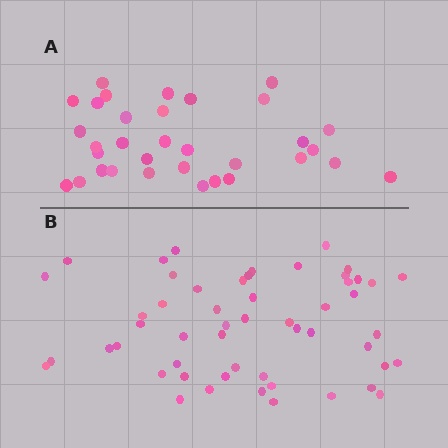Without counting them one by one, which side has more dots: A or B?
Region B (the bottom region) has more dots.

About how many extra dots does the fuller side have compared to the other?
Region B has approximately 20 more dots than region A.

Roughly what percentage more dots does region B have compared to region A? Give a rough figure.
About 60% more.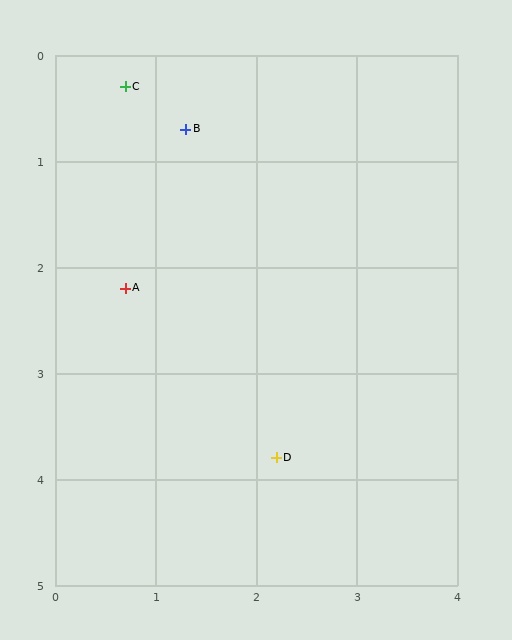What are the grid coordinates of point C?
Point C is at approximately (0.7, 0.3).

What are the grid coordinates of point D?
Point D is at approximately (2.2, 3.8).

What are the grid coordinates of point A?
Point A is at approximately (0.7, 2.2).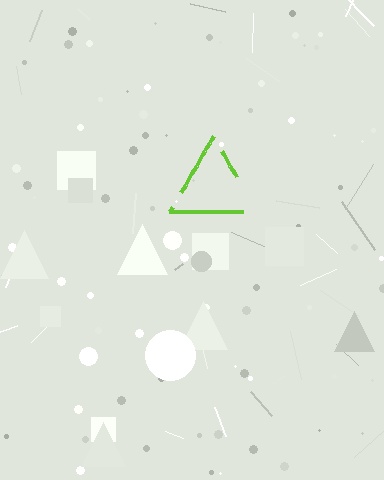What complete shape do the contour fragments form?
The contour fragments form a triangle.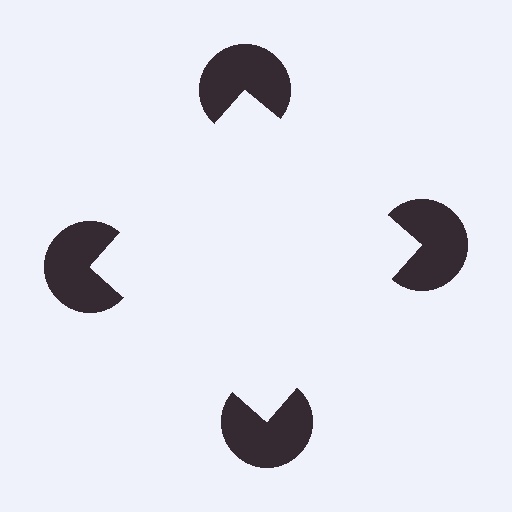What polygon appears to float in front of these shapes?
An illusory square — its edges are inferred from the aligned wedge cuts in the pac-man discs, not physically drawn.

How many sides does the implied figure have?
4 sides.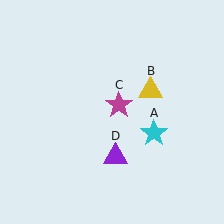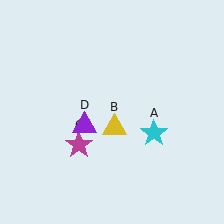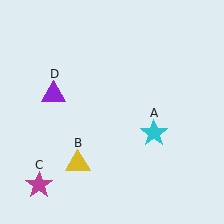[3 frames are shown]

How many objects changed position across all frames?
3 objects changed position: yellow triangle (object B), magenta star (object C), purple triangle (object D).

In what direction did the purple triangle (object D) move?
The purple triangle (object D) moved up and to the left.